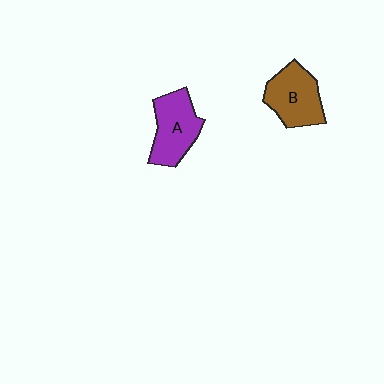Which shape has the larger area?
Shape A (purple).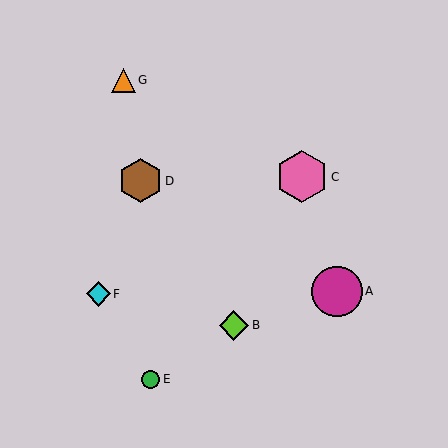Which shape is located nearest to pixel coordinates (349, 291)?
The magenta circle (labeled A) at (337, 292) is nearest to that location.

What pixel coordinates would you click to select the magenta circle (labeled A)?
Click at (337, 292) to select the magenta circle A.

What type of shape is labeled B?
Shape B is a lime diamond.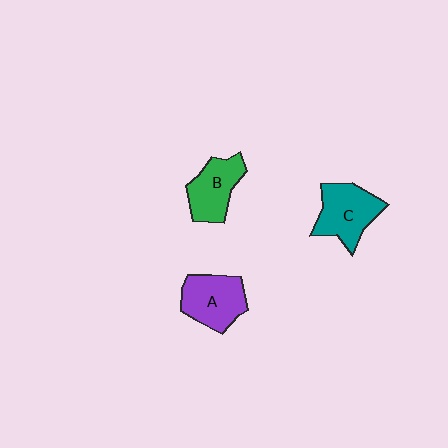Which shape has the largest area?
Shape C (teal).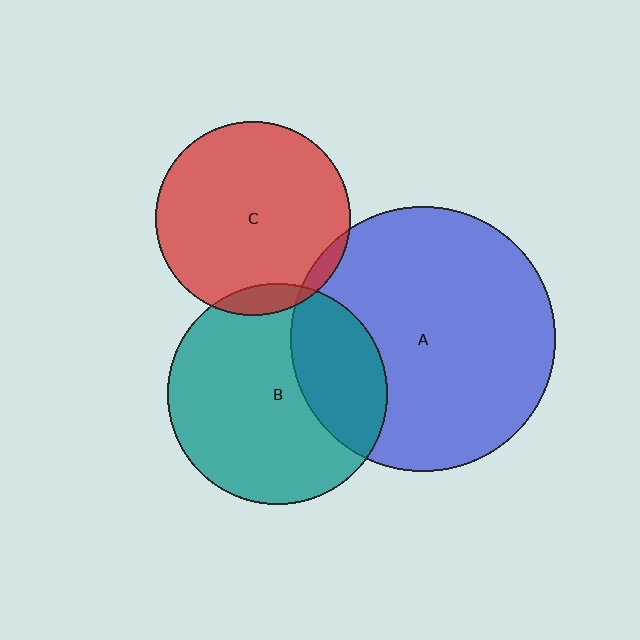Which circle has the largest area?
Circle A (blue).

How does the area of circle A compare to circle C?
Approximately 1.9 times.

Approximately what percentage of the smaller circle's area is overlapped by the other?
Approximately 5%.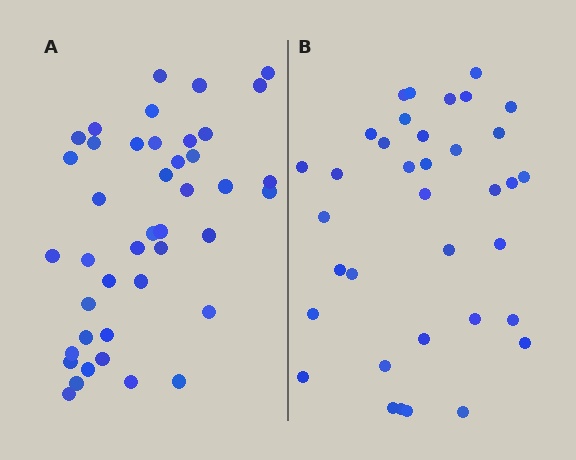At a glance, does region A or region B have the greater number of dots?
Region A (the left region) has more dots.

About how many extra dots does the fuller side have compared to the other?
Region A has about 6 more dots than region B.